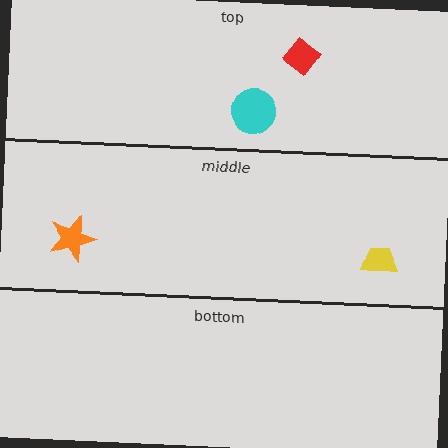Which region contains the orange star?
The middle region.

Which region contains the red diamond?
The top region.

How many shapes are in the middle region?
2.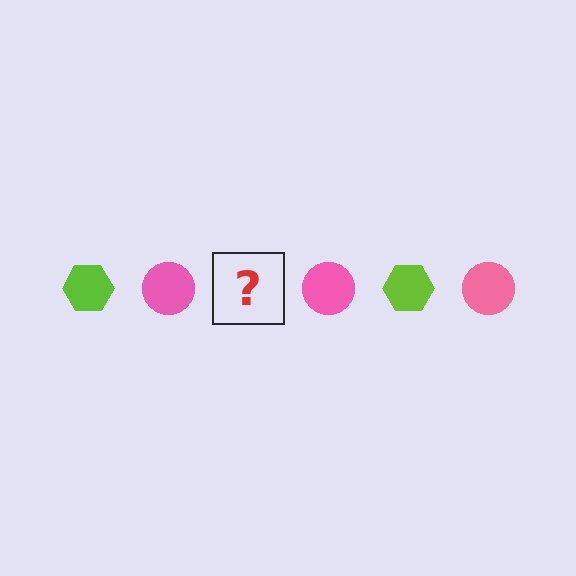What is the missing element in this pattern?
The missing element is a lime hexagon.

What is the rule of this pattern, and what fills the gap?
The rule is that the pattern alternates between lime hexagon and pink circle. The gap should be filled with a lime hexagon.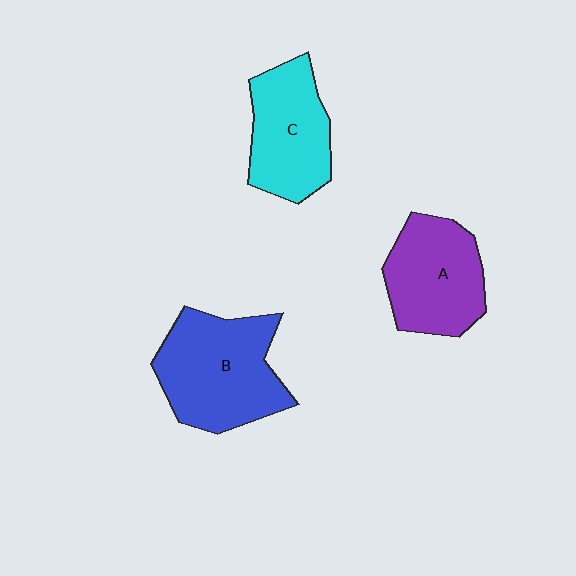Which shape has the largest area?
Shape B (blue).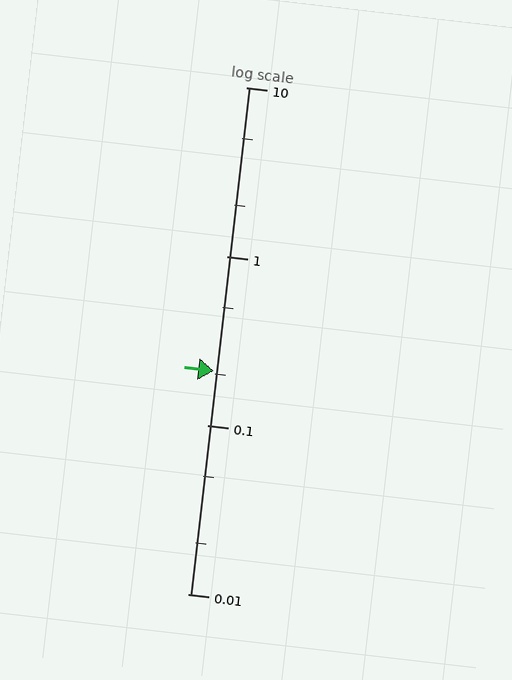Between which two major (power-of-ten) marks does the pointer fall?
The pointer is between 0.1 and 1.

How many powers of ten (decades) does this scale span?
The scale spans 3 decades, from 0.01 to 10.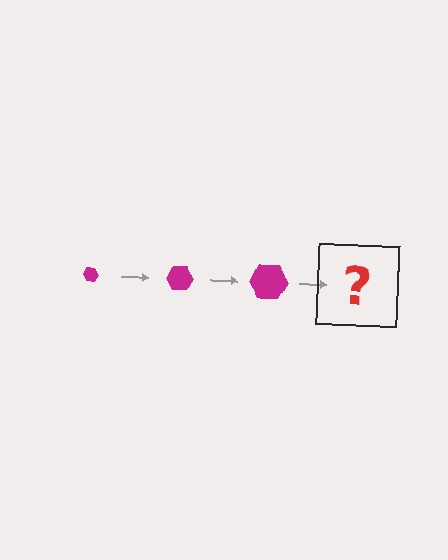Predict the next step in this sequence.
The next step is a magenta hexagon, larger than the previous one.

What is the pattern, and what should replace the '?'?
The pattern is that the hexagon gets progressively larger each step. The '?' should be a magenta hexagon, larger than the previous one.